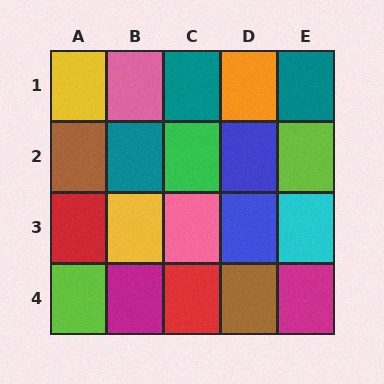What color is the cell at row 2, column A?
Brown.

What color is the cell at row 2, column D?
Blue.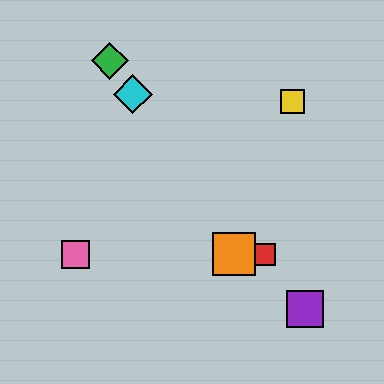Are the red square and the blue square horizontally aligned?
Yes, both are at y≈254.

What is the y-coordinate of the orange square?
The orange square is at y≈254.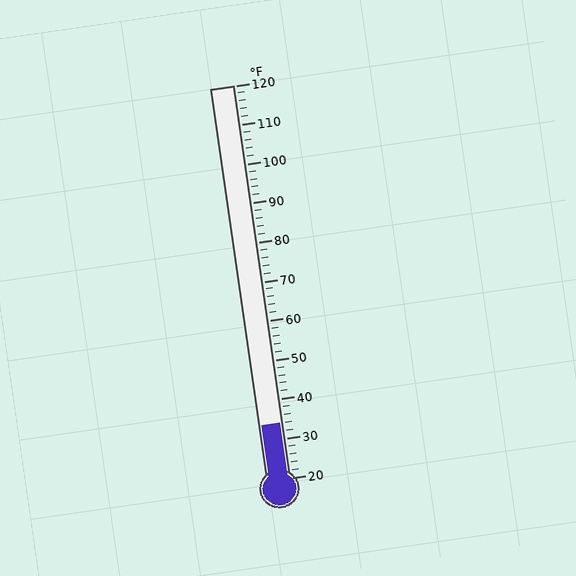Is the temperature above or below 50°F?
The temperature is below 50°F.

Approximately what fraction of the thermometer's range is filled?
The thermometer is filled to approximately 15% of its range.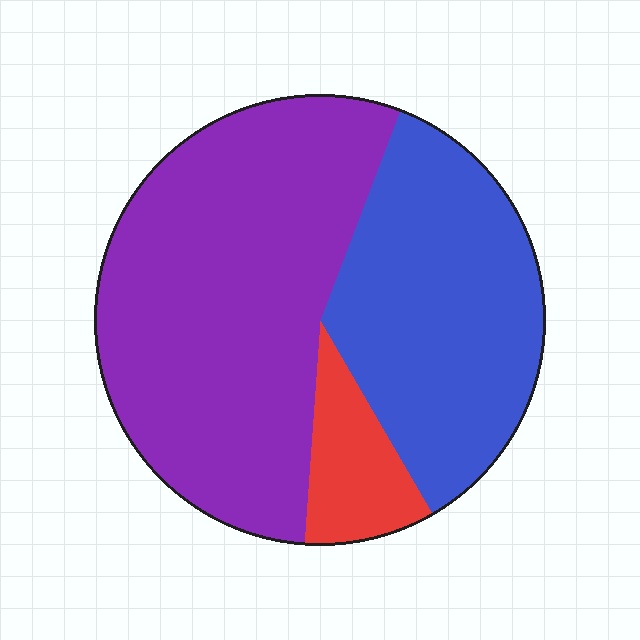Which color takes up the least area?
Red, at roughly 10%.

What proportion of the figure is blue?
Blue takes up about three eighths (3/8) of the figure.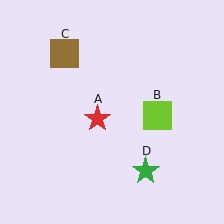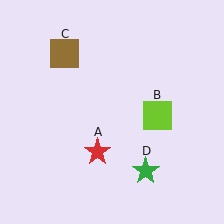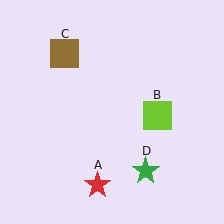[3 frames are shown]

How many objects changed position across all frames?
1 object changed position: red star (object A).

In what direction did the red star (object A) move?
The red star (object A) moved down.